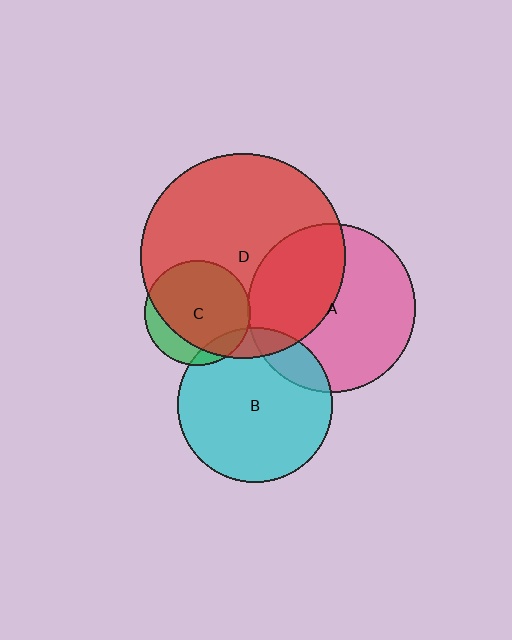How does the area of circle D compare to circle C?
Approximately 3.7 times.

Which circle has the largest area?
Circle D (red).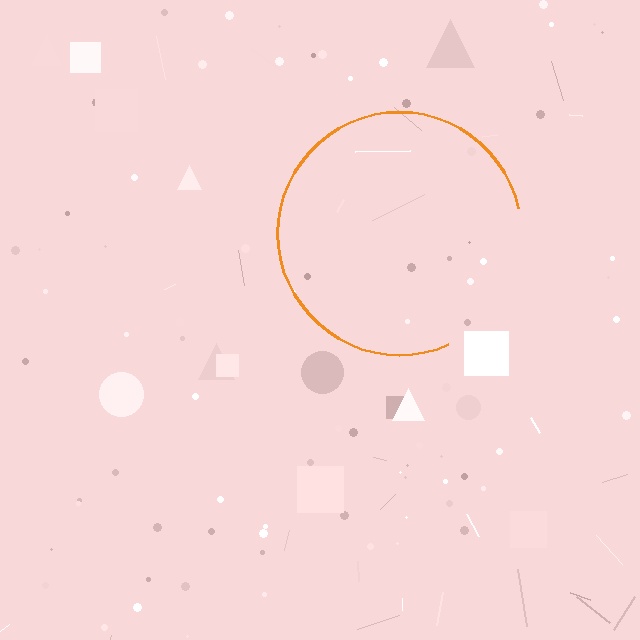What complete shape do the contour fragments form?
The contour fragments form a circle.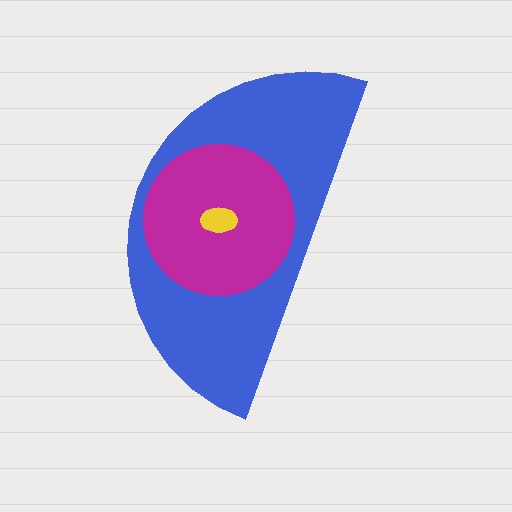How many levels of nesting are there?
3.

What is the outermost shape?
The blue semicircle.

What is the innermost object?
The yellow ellipse.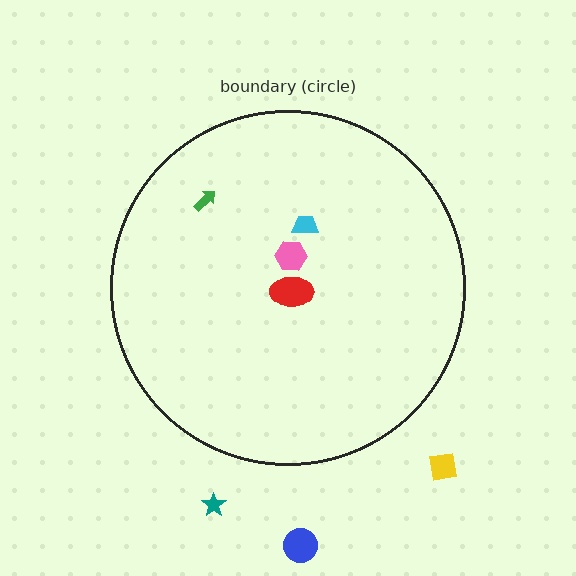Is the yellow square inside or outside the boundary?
Outside.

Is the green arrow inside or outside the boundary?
Inside.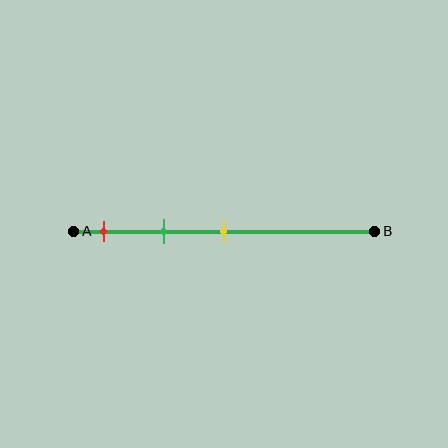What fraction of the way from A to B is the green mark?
The green mark is approximately 30% (0.3) of the way from A to B.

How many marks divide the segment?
There are 3 marks dividing the segment.